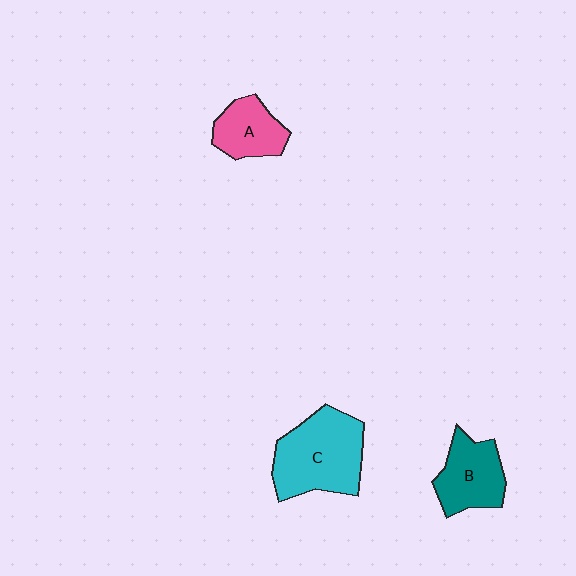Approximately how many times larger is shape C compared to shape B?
Approximately 1.5 times.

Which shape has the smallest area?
Shape A (pink).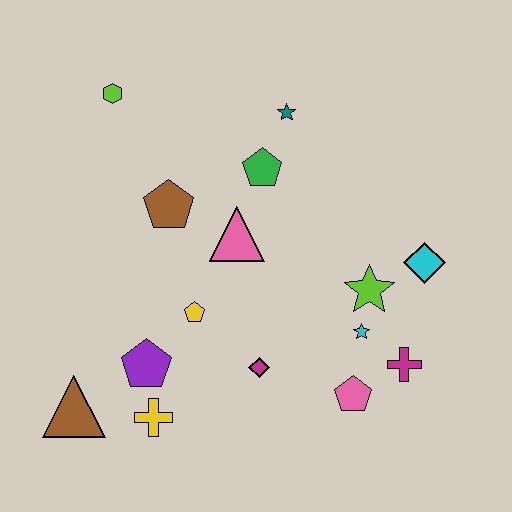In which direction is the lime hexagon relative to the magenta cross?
The lime hexagon is to the left of the magenta cross.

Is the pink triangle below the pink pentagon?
No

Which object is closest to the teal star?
The green pentagon is closest to the teal star.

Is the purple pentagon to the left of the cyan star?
Yes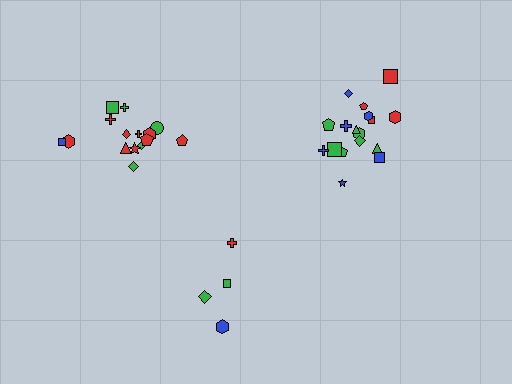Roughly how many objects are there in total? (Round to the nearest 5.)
Roughly 35 objects in total.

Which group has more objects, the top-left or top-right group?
The top-right group.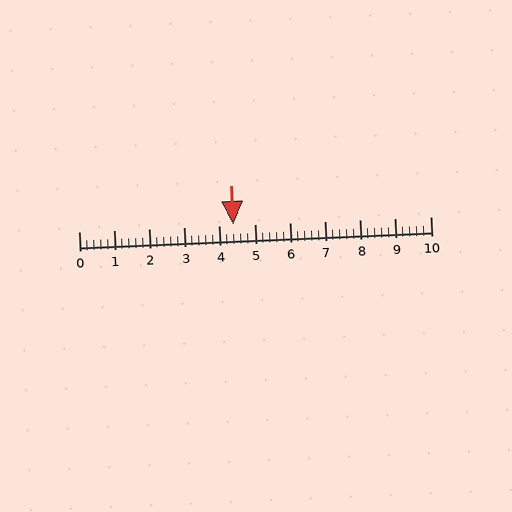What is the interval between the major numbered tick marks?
The major tick marks are spaced 1 units apart.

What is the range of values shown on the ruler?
The ruler shows values from 0 to 10.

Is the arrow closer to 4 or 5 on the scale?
The arrow is closer to 4.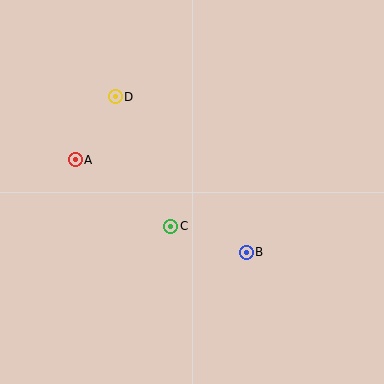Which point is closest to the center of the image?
Point C at (171, 226) is closest to the center.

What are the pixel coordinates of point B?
Point B is at (246, 252).